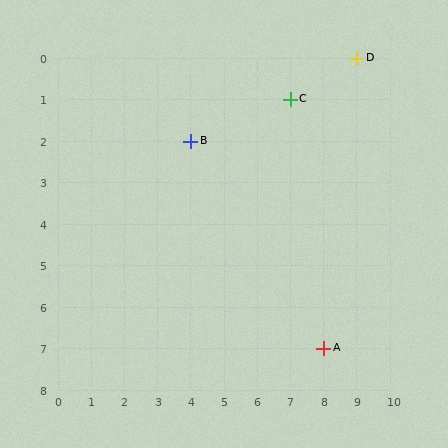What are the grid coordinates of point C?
Point C is at grid coordinates (7, 1).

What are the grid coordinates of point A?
Point A is at grid coordinates (8, 7).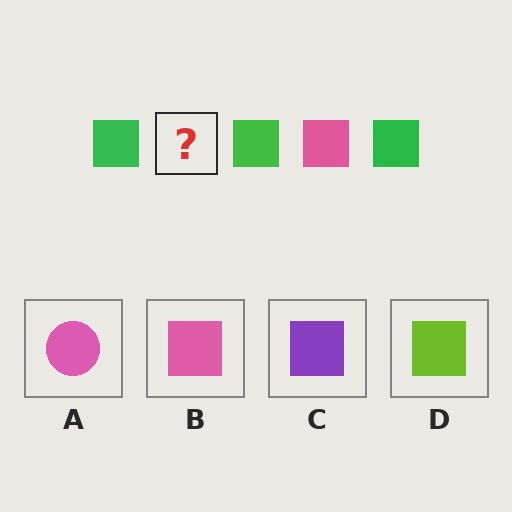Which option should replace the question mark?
Option B.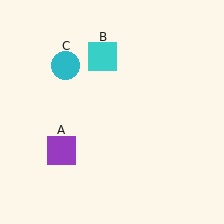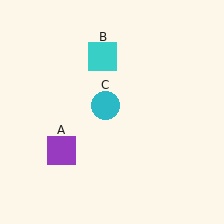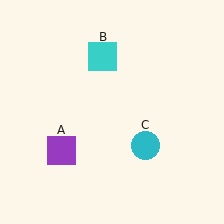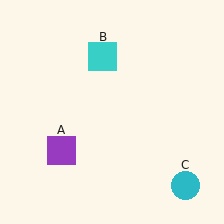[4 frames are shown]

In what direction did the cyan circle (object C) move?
The cyan circle (object C) moved down and to the right.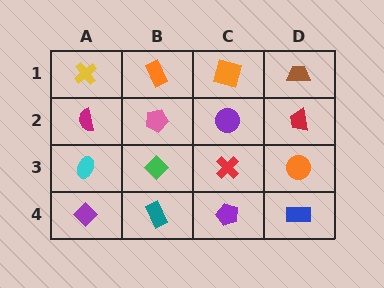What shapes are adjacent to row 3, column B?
A pink pentagon (row 2, column B), a teal rectangle (row 4, column B), a cyan ellipse (row 3, column A), a red cross (row 3, column C).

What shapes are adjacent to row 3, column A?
A magenta semicircle (row 2, column A), a purple diamond (row 4, column A), a green diamond (row 3, column B).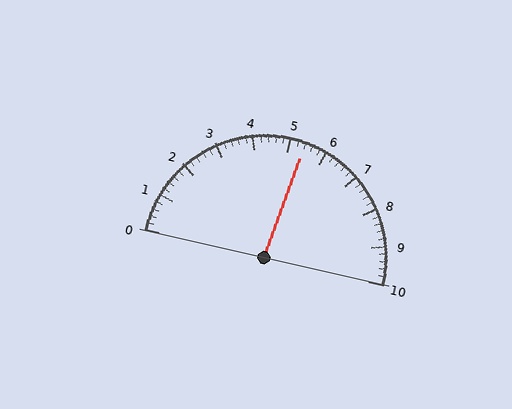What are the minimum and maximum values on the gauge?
The gauge ranges from 0 to 10.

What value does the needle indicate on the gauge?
The needle indicates approximately 5.4.